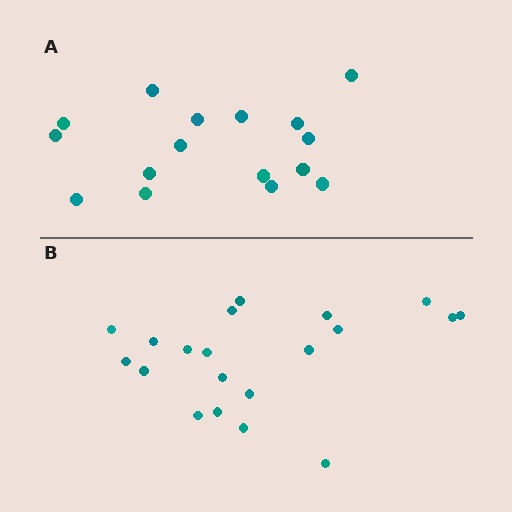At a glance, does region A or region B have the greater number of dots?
Region B (the bottom region) has more dots.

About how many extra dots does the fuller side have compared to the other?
Region B has about 4 more dots than region A.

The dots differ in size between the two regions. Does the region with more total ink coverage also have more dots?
No. Region A has more total ink coverage because its dots are larger, but region B actually contains more individual dots. Total area can be misleading — the number of items is what matters here.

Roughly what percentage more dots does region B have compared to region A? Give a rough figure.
About 25% more.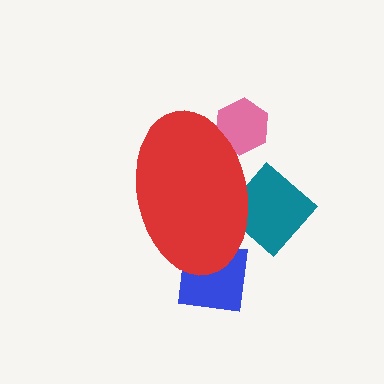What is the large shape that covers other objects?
A red ellipse.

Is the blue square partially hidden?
Yes, the blue square is partially hidden behind the red ellipse.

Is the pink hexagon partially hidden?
Yes, the pink hexagon is partially hidden behind the red ellipse.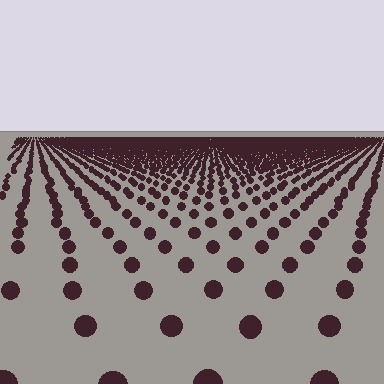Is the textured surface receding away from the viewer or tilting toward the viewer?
The surface is receding away from the viewer. Texture elements get smaller and denser toward the top.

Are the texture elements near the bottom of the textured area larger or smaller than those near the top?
Larger. Near the bottom, elements are closer to the viewer and appear at a bigger on-screen size.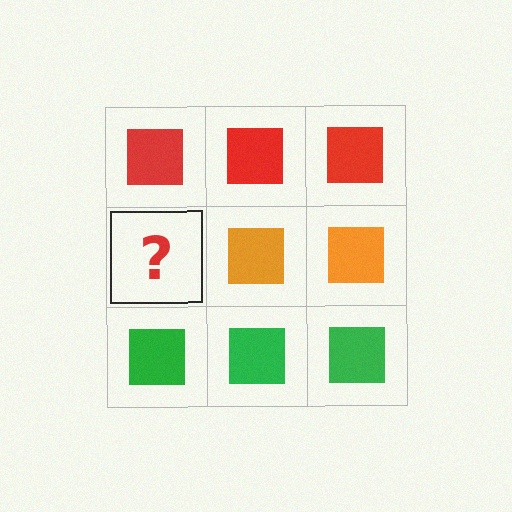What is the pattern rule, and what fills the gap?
The rule is that each row has a consistent color. The gap should be filled with an orange square.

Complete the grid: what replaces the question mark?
The question mark should be replaced with an orange square.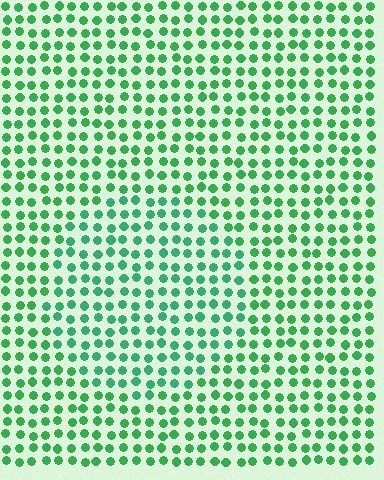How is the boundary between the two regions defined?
The boundary is defined purely by a slight shift in hue (about 18 degrees). Spacing, size, and orientation are identical on both sides.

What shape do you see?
I see a circle.